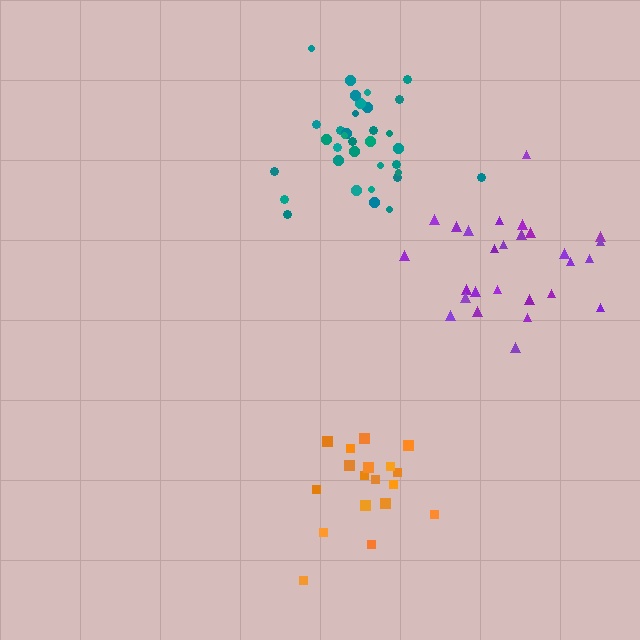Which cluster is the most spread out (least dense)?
Purple.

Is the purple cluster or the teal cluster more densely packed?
Teal.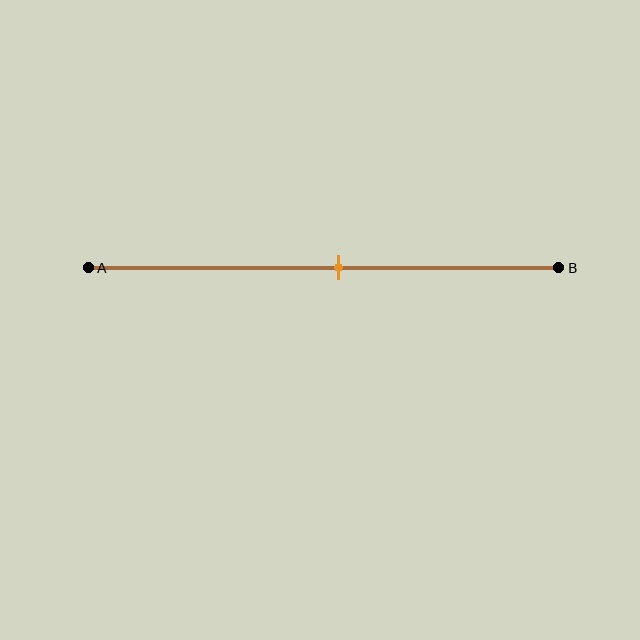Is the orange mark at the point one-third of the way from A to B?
No, the mark is at about 55% from A, not at the 33% one-third point.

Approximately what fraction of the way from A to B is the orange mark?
The orange mark is approximately 55% of the way from A to B.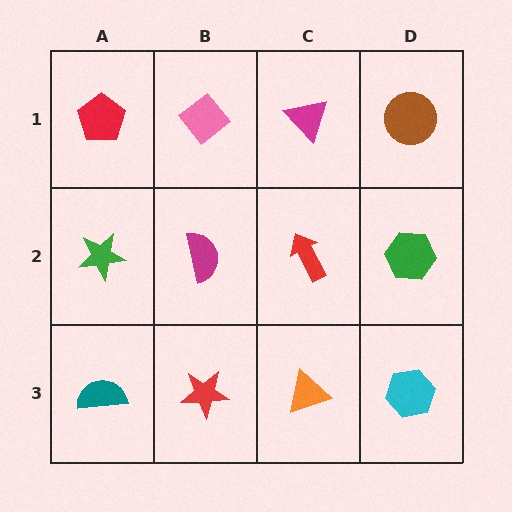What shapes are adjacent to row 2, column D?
A brown circle (row 1, column D), a cyan hexagon (row 3, column D), a red arrow (row 2, column C).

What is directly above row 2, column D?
A brown circle.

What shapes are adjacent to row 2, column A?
A red pentagon (row 1, column A), a teal semicircle (row 3, column A), a magenta semicircle (row 2, column B).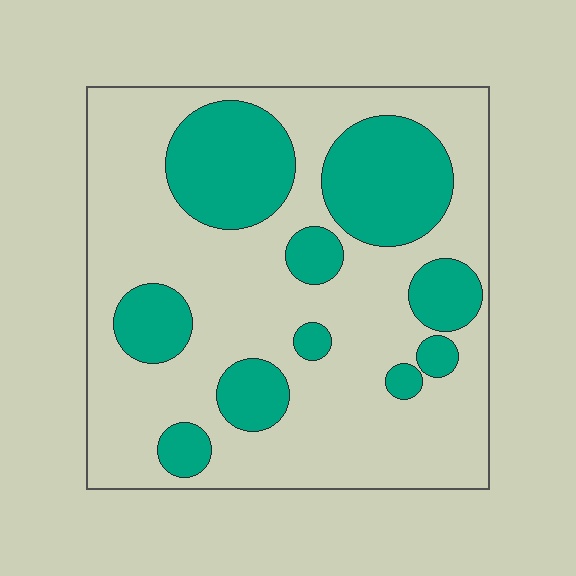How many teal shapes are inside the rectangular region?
10.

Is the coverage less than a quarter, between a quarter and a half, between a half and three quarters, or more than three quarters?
Between a quarter and a half.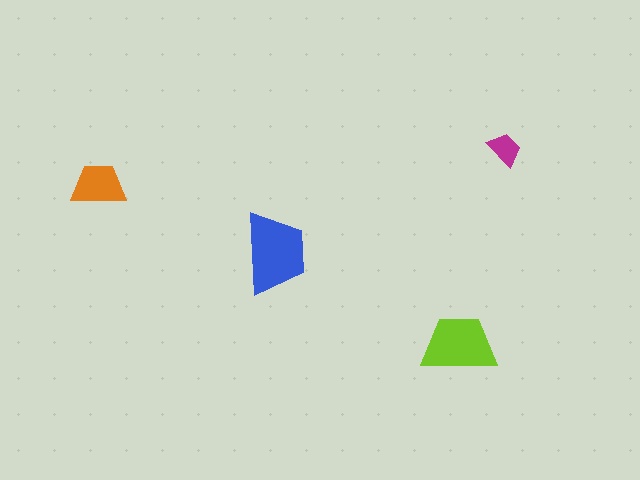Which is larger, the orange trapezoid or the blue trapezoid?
The blue one.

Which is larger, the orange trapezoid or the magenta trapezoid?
The orange one.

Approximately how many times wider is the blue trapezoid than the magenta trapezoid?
About 2.5 times wider.